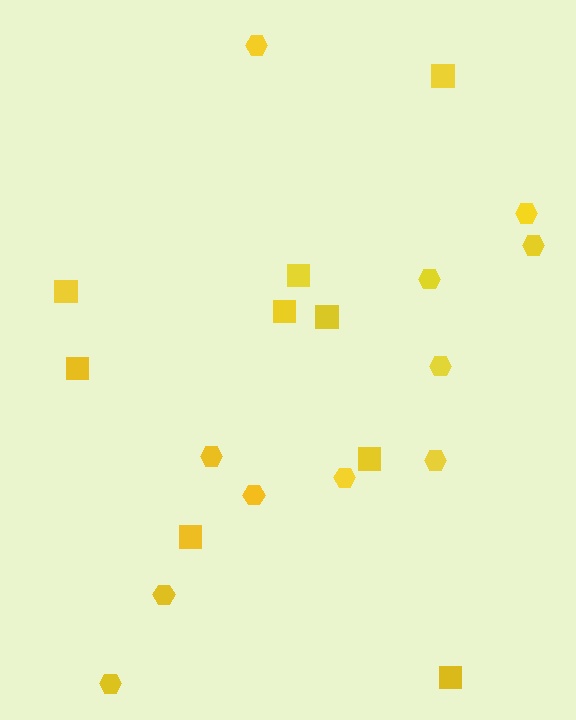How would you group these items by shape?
There are 2 groups: one group of hexagons (11) and one group of squares (9).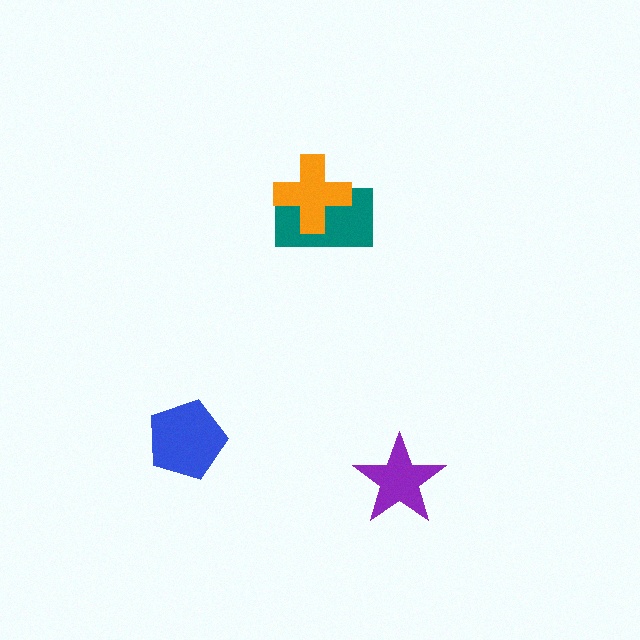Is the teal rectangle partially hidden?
Yes, it is partially covered by another shape.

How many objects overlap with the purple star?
0 objects overlap with the purple star.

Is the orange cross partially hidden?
No, no other shape covers it.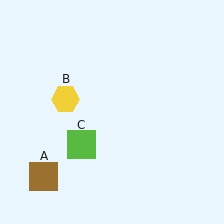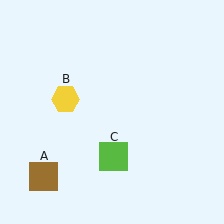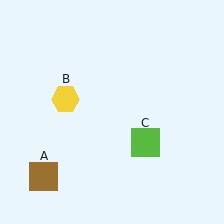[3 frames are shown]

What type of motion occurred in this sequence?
The lime square (object C) rotated counterclockwise around the center of the scene.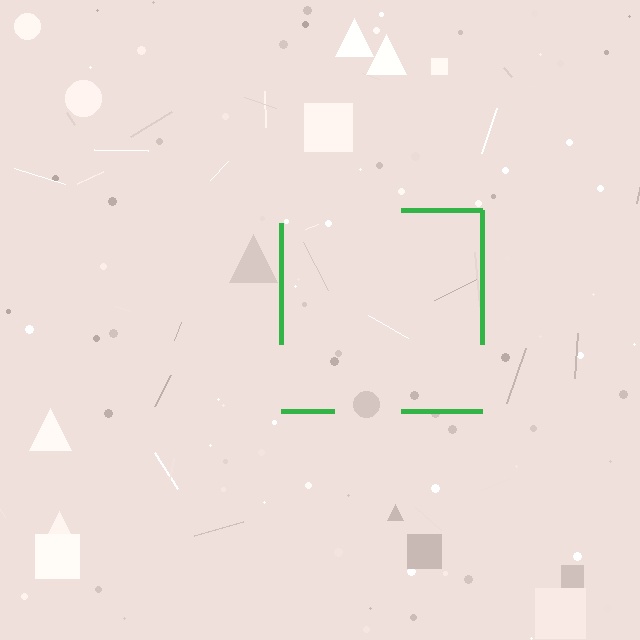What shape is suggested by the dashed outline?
The dashed outline suggests a square.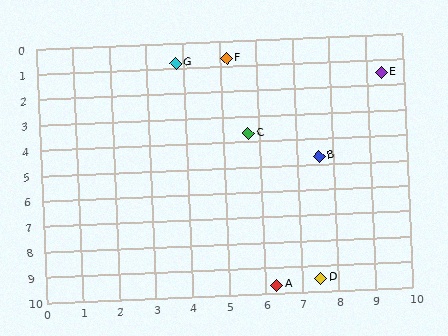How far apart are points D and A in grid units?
Points D and A are about 1.2 grid units apart.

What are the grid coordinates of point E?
Point E is at approximately (9.4, 1.5).